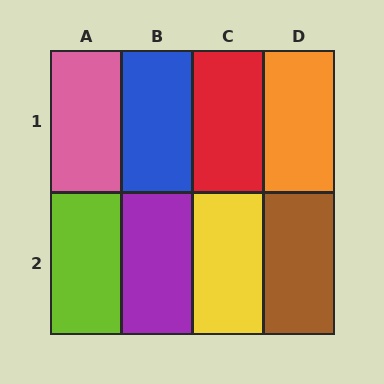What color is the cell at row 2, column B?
Purple.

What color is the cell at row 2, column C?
Yellow.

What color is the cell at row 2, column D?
Brown.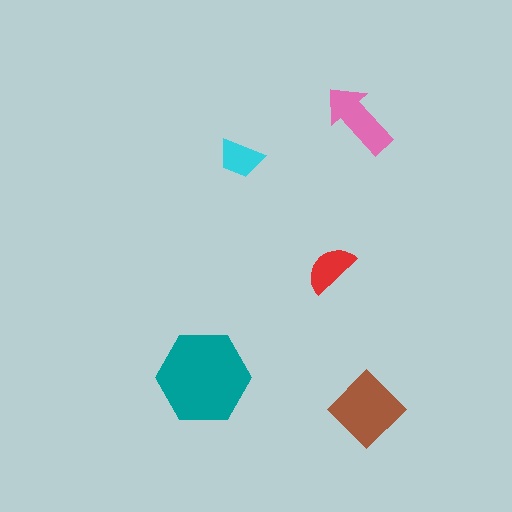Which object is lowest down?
The brown diamond is bottommost.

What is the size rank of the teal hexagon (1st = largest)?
1st.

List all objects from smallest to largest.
The cyan trapezoid, the red semicircle, the pink arrow, the brown diamond, the teal hexagon.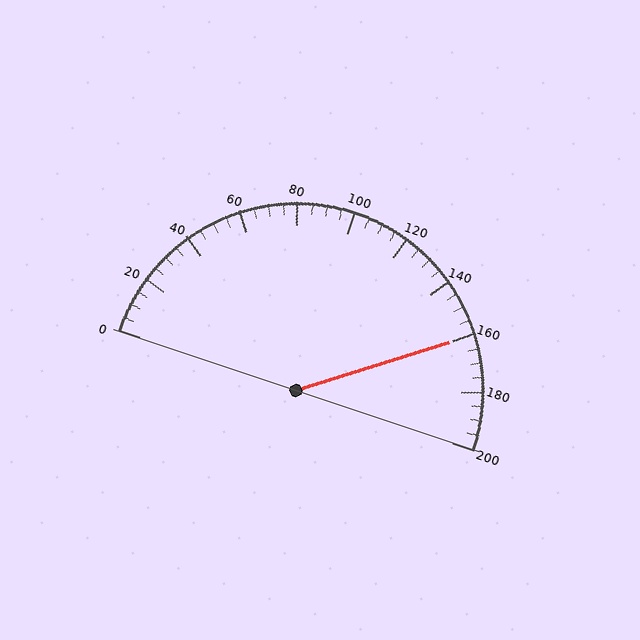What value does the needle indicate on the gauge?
The needle indicates approximately 160.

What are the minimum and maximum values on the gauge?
The gauge ranges from 0 to 200.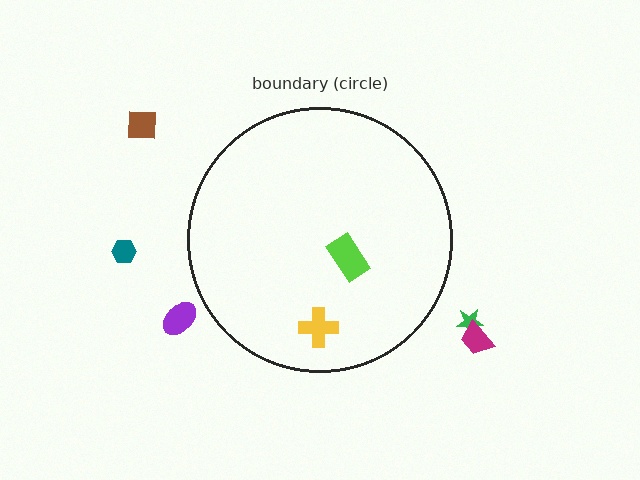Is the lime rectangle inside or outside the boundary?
Inside.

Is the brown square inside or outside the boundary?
Outside.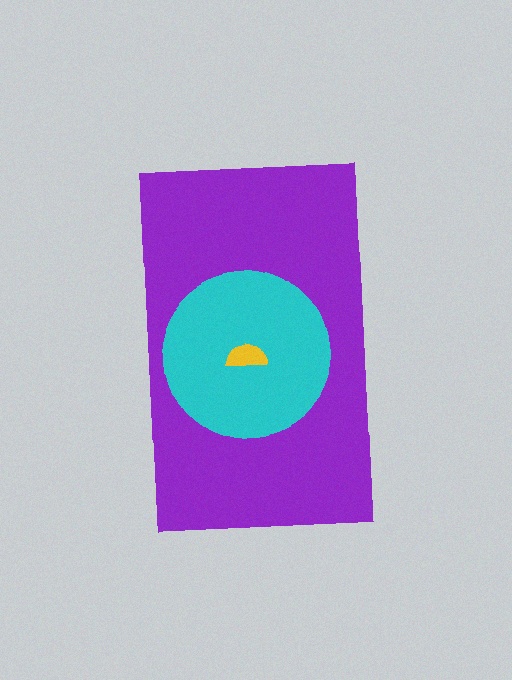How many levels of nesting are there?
3.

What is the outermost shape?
The purple rectangle.